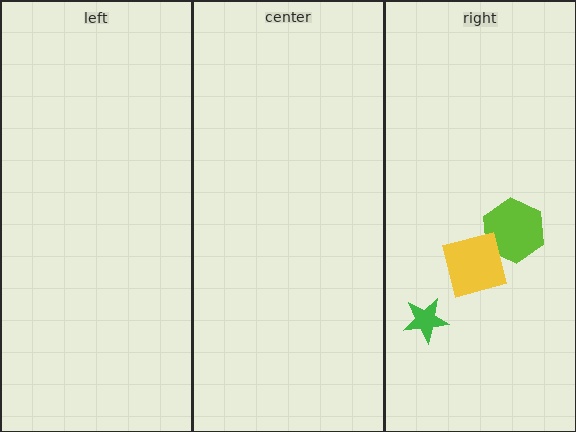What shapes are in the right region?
The green star, the lime hexagon, the yellow square.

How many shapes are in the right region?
3.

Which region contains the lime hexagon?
The right region.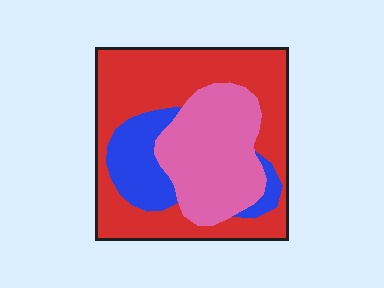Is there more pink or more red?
Red.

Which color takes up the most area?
Red, at roughly 55%.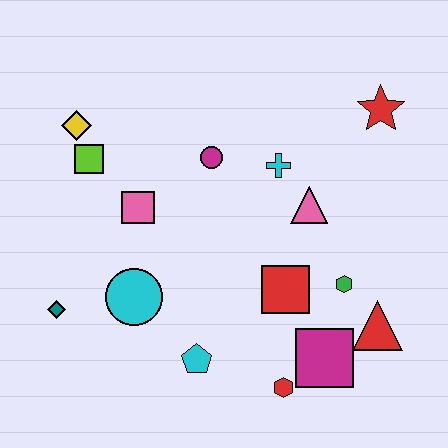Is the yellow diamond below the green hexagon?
No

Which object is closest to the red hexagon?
The magenta square is closest to the red hexagon.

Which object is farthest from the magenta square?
The yellow diamond is farthest from the magenta square.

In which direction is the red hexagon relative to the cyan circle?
The red hexagon is to the right of the cyan circle.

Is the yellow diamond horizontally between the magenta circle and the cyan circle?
No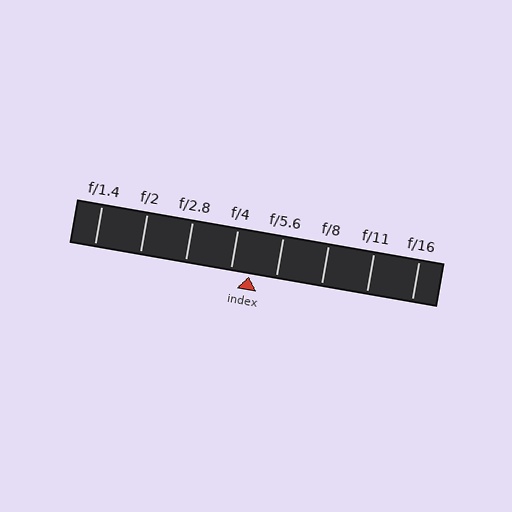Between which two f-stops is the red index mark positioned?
The index mark is between f/4 and f/5.6.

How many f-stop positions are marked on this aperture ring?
There are 8 f-stop positions marked.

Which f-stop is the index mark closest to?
The index mark is closest to f/4.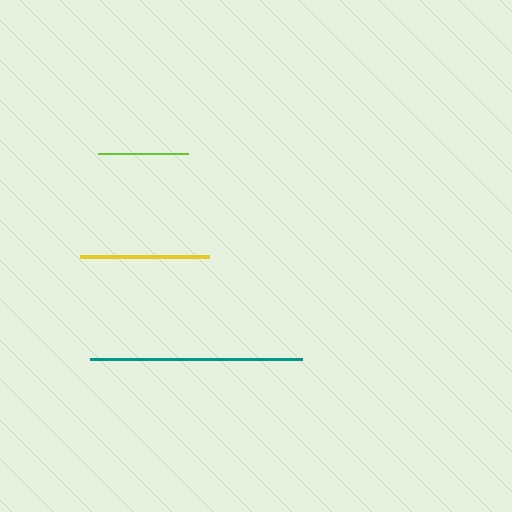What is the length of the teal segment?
The teal segment is approximately 211 pixels long.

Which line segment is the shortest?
The lime line is the shortest at approximately 90 pixels.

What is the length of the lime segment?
The lime segment is approximately 90 pixels long.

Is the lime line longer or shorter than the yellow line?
The yellow line is longer than the lime line.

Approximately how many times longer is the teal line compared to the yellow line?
The teal line is approximately 1.6 times the length of the yellow line.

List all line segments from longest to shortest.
From longest to shortest: teal, yellow, lime.